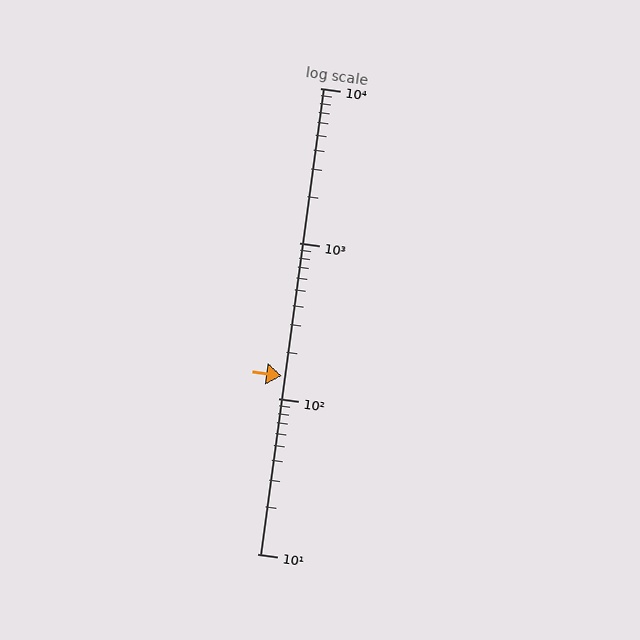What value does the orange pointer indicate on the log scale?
The pointer indicates approximately 140.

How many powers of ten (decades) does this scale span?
The scale spans 3 decades, from 10 to 10000.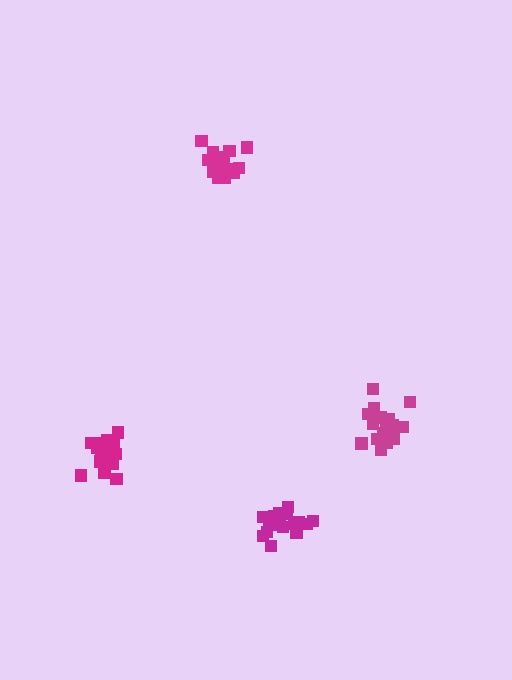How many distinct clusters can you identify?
There are 4 distinct clusters.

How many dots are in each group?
Group 1: 17 dots, Group 2: 19 dots, Group 3: 21 dots, Group 4: 20 dots (77 total).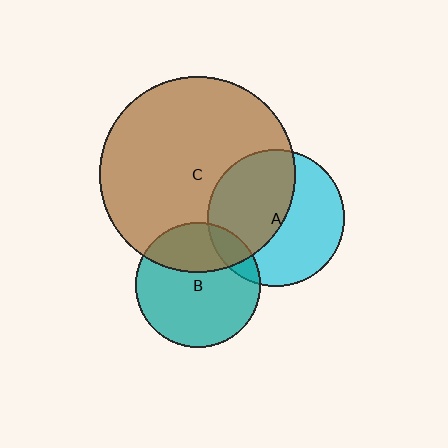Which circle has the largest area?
Circle C (brown).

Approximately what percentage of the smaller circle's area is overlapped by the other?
Approximately 50%.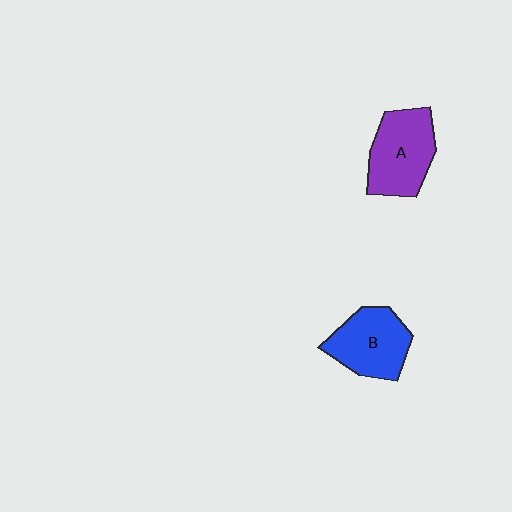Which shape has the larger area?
Shape A (purple).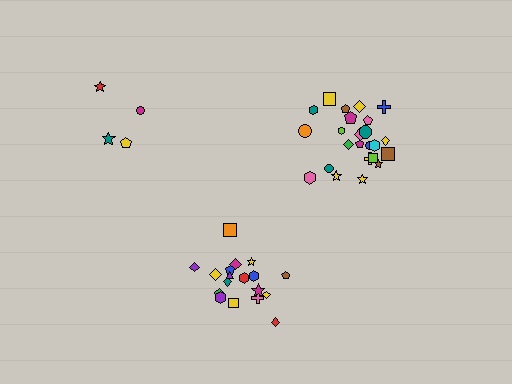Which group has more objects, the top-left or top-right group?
The top-right group.